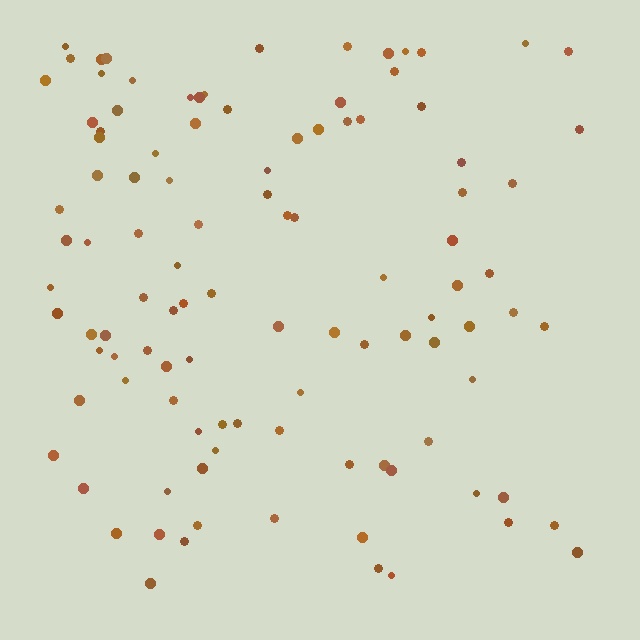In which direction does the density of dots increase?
From right to left, with the left side densest.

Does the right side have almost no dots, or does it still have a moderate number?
Still a moderate number, just noticeably fewer than the left.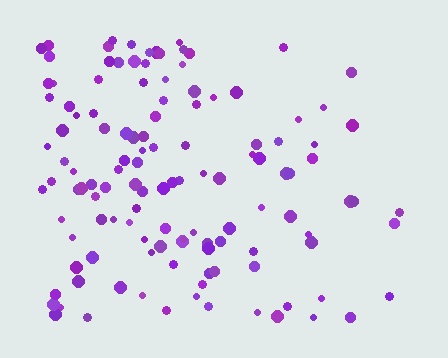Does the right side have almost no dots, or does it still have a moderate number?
Still a moderate number, just noticeably fewer than the left.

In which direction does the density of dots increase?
From right to left, with the left side densest.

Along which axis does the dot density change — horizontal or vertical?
Horizontal.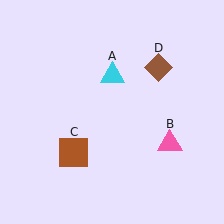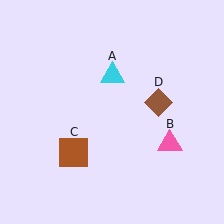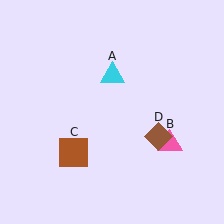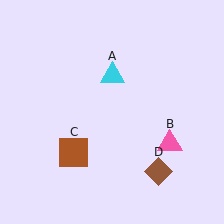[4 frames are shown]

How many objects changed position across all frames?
1 object changed position: brown diamond (object D).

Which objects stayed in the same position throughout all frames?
Cyan triangle (object A) and pink triangle (object B) and brown square (object C) remained stationary.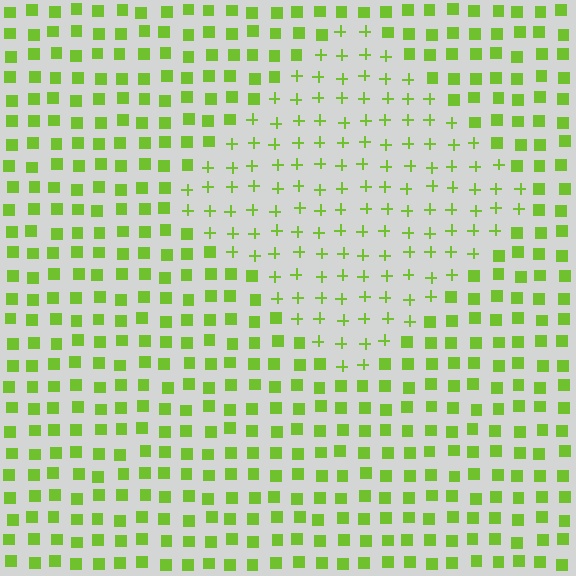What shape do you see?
I see a diamond.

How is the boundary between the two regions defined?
The boundary is defined by a change in element shape: plus signs inside vs. squares outside. All elements share the same color and spacing.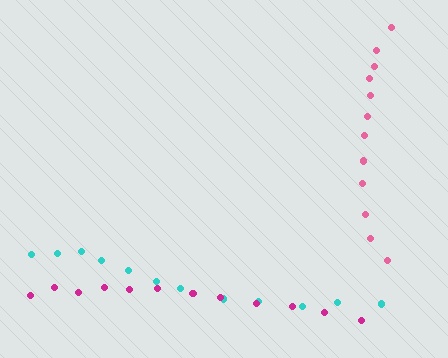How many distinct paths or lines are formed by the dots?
There are 3 distinct paths.